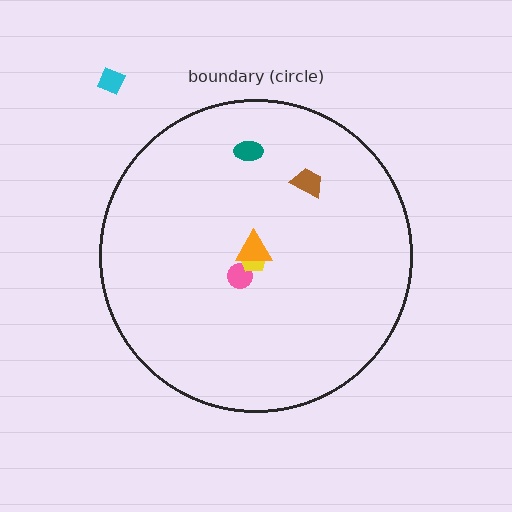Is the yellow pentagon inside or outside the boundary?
Inside.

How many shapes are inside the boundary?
5 inside, 1 outside.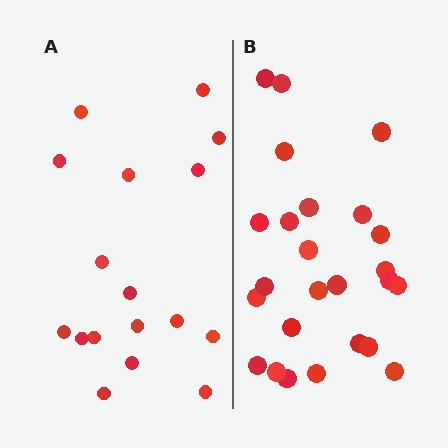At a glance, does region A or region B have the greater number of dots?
Region B (the right region) has more dots.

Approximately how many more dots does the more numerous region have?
Region B has roughly 8 or so more dots than region A.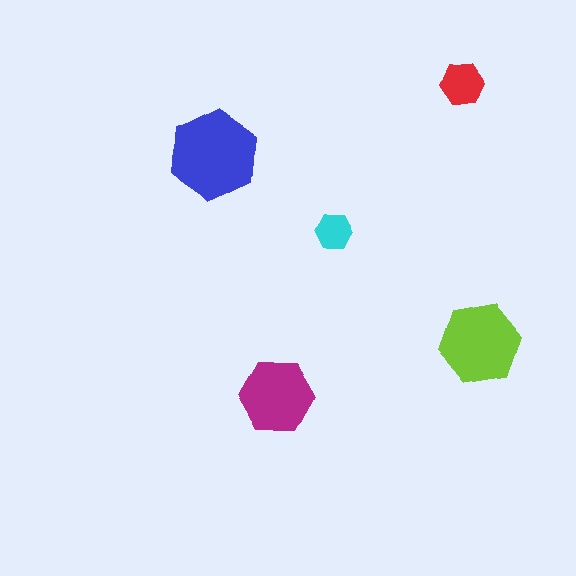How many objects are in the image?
There are 5 objects in the image.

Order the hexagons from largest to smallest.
the blue one, the lime one, the magenta one, the red one, the cyan one.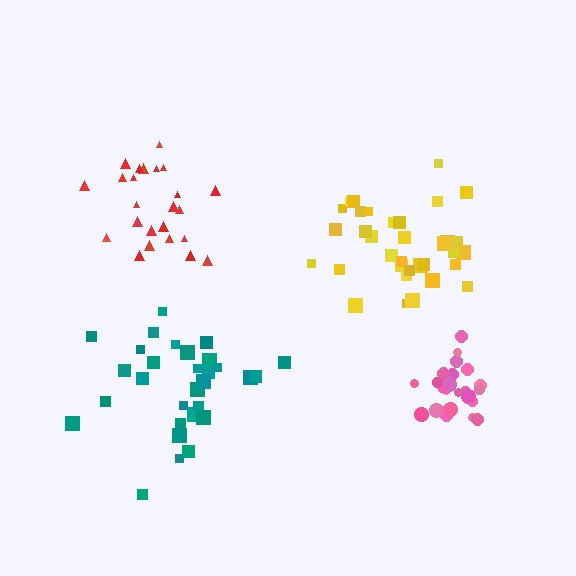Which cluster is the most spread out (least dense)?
Teal.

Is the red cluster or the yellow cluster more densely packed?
Red.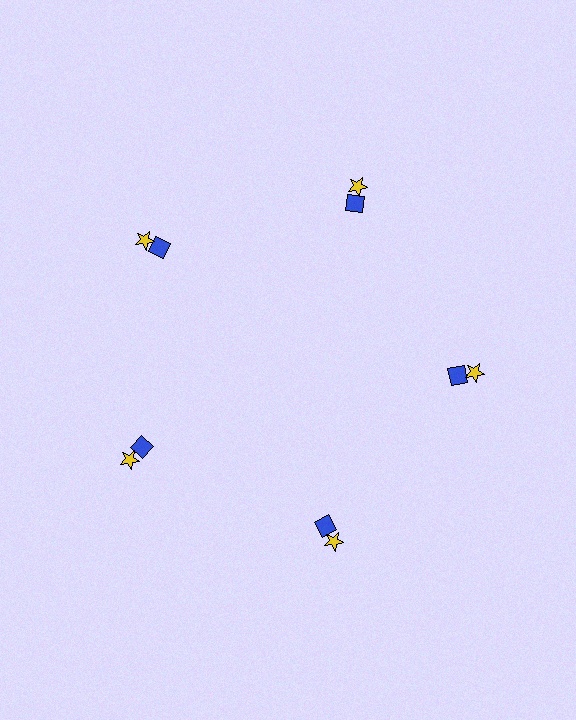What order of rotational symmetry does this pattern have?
This pattern has 5-fold rotational symmetry.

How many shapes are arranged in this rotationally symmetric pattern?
There are 10 shapes, arranged in 5 groups of 2.